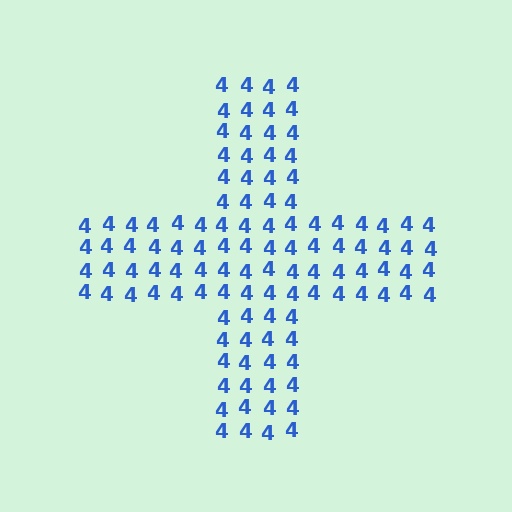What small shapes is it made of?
It is made of small digit 4's.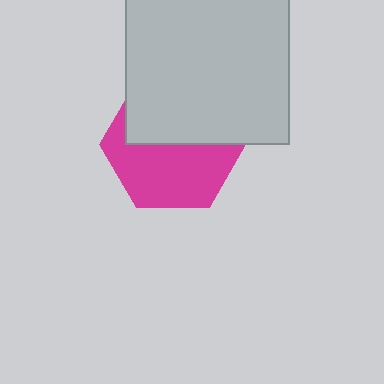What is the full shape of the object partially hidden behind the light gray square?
The partially hidden object is a magenta hexagon.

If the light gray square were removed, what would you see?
You would see the complete magenta hexagon.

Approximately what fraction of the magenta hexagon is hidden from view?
Roughly 47% of the magenta hexagon is hidden behind the light gray square.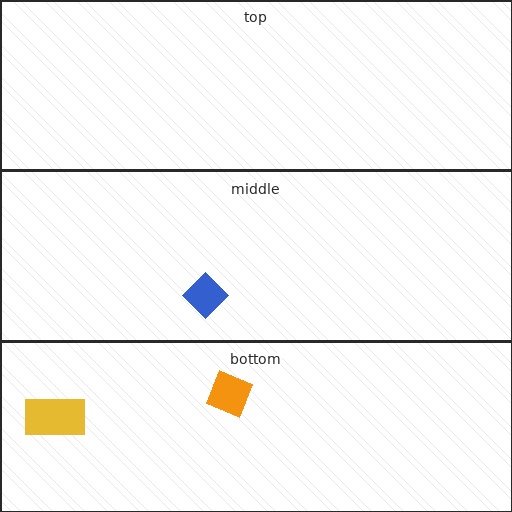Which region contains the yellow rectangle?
The bottom region.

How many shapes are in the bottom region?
2.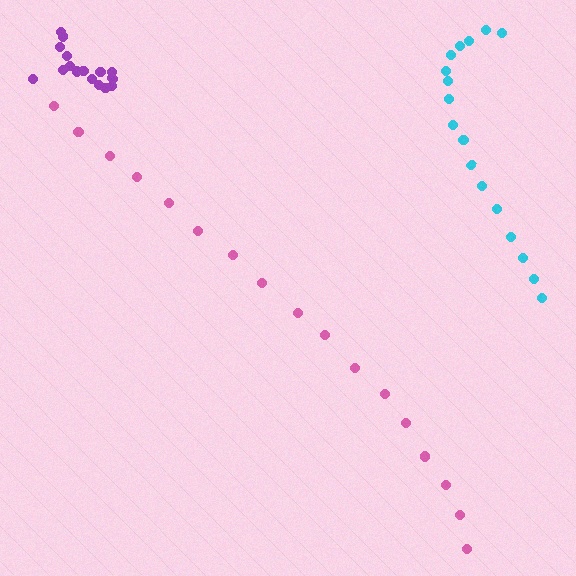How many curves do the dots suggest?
There are 3 distinct paths.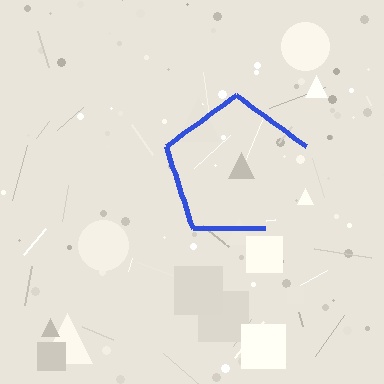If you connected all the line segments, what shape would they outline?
They would outline a pentagon.